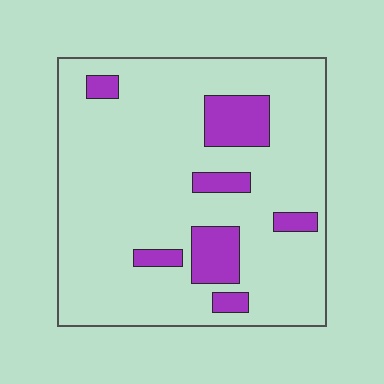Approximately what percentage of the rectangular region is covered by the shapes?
Approximately 15%.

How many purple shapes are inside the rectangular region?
7.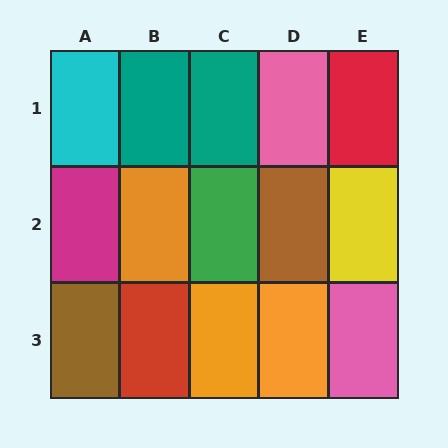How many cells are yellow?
1 cell is yellow.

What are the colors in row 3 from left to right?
Brown, red, orange, orange, pink.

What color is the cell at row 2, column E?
Yellow.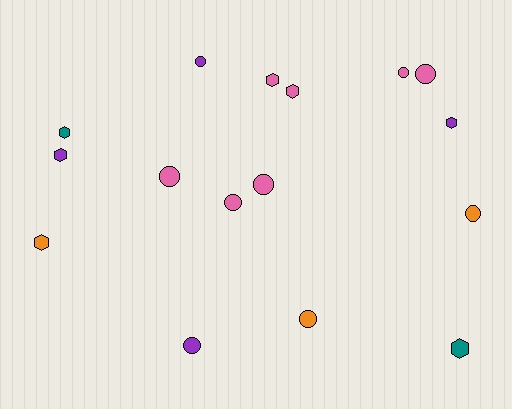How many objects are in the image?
There are 16 objects.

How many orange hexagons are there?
There is 1 orange hexagon.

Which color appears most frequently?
Pink, with 7 objects.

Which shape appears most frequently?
Circle, with 9 objects.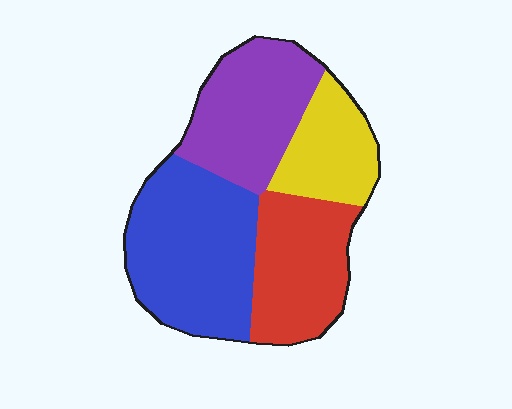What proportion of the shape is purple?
Purple takes up about one quarter (1/4) of the shape.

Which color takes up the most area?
Blue, at roughly 35%.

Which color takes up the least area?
Yellow, at roughly 15%.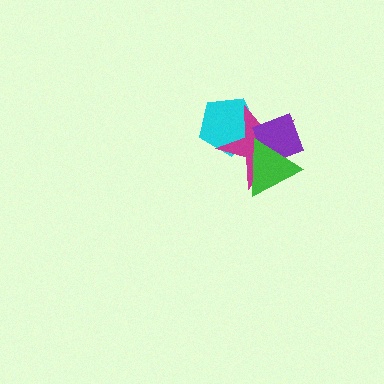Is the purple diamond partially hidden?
Yes, it is partially covered by another shape.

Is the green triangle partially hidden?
No, no other shape covers it.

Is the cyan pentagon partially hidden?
Yes, it is partially covered by another shape.